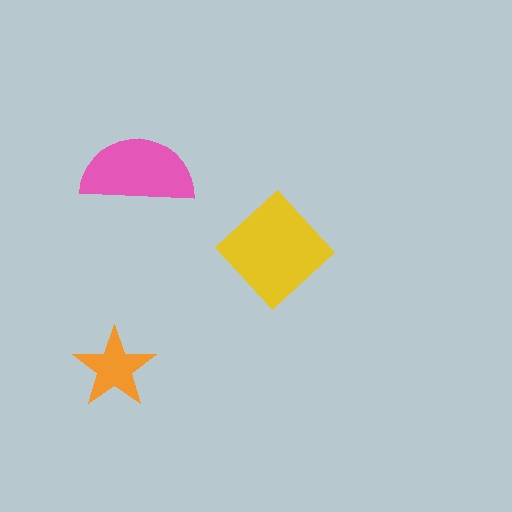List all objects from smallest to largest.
The orange star, the pink semicircle, the yellow diamond.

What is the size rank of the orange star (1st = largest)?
3rd.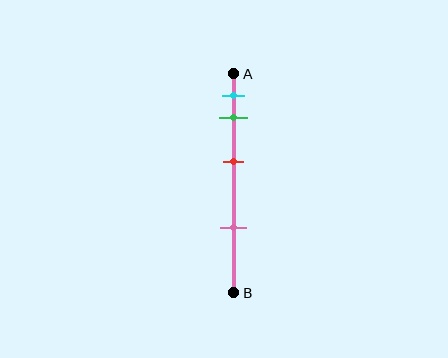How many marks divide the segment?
There are 4 marks dividing the segment.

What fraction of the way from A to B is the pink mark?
The pink mark is approximately 70% (0.7) of the way from A to B.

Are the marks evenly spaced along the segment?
No, the marks are not evenly spaced.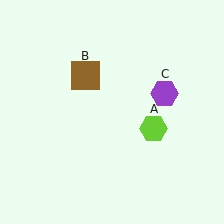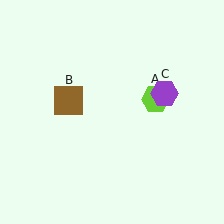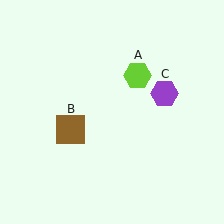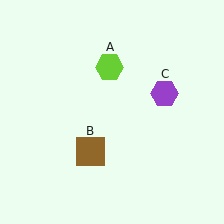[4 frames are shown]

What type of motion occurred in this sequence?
The lime hexagon (object A), brown square (object B) rotated counterclockwise around the center of the scene.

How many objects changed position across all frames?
2 objects changed position: lime hexagon (object A), brown square (object B).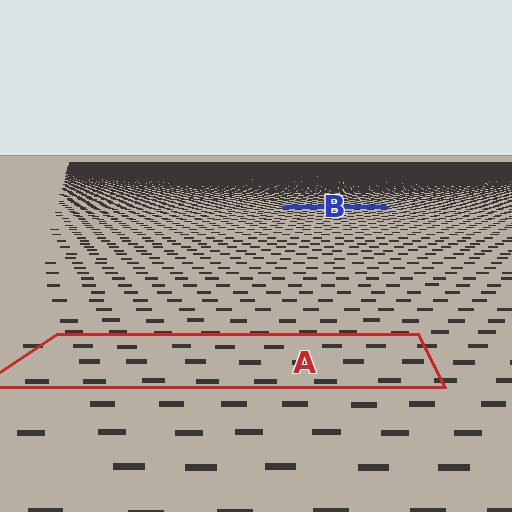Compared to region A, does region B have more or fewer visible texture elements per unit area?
Region B has more texture elements per unit area — they are packed more densely because it is farther away.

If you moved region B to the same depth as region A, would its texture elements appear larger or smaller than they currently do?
They would appear larger. At a closer depth, the same texture elements are projected at a bigger on-screen size.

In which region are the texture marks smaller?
The texture marks are smaller in region B, because it is farther away.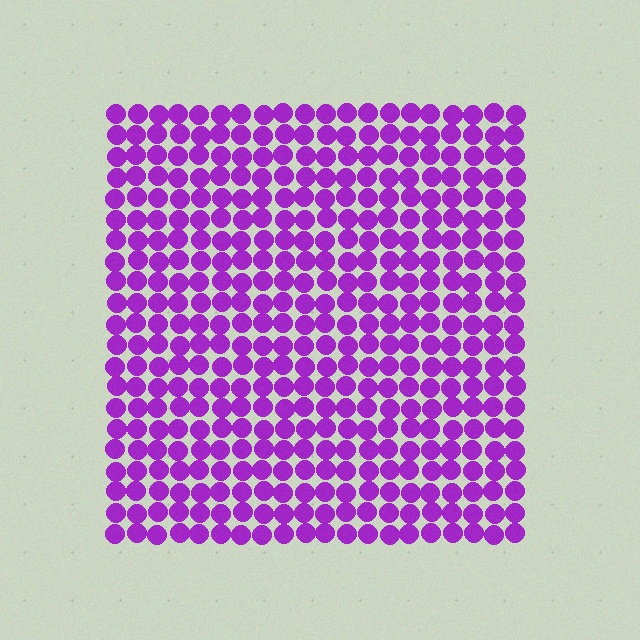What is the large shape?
The large shape is a square.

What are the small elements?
The small elements are circles.